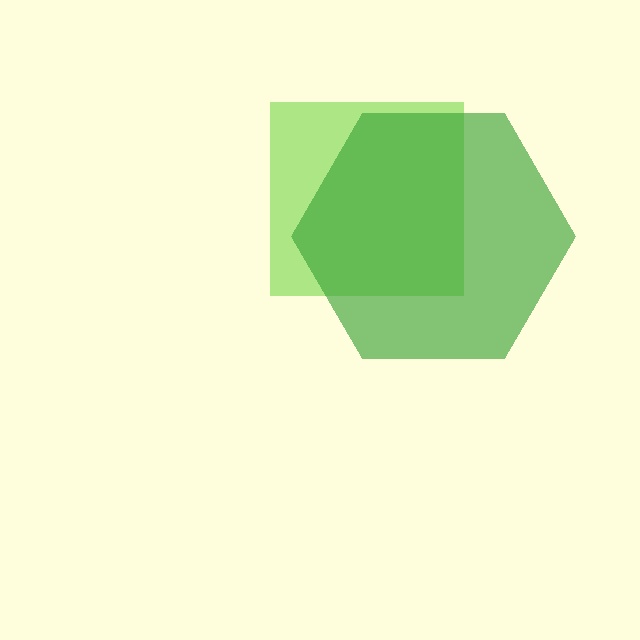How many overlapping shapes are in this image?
There are 2 overlapping shapes in the image.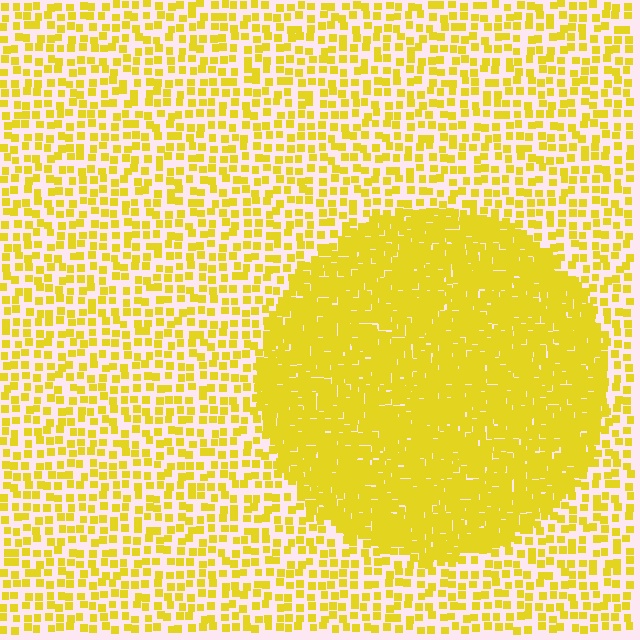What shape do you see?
I see a circle.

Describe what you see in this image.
The image contains small yellow elements arranged at two different densities. A circle-shaped region is visible where the elements are more densely packed than the surrounding area.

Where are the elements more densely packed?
The elements are more densely packed inside the circle boundary.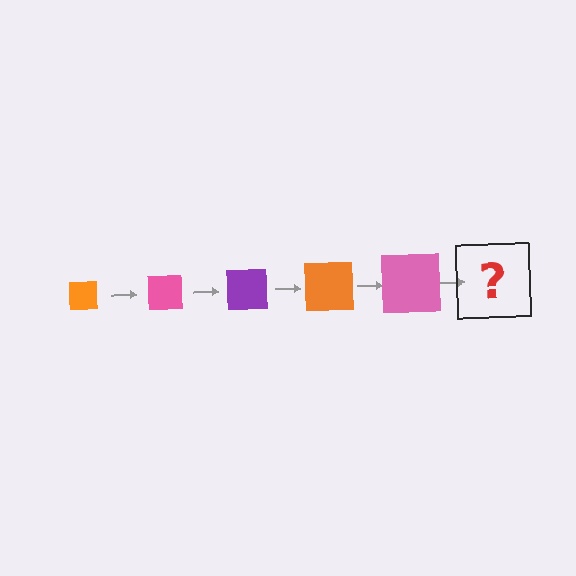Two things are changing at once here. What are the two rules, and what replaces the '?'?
The two rules are that the square grows larger each step and the color cycles through orange, pink, and purple. The '?' should be a purple square, larger than the previous one.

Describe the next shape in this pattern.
It should be a purple square, larger than the previous one.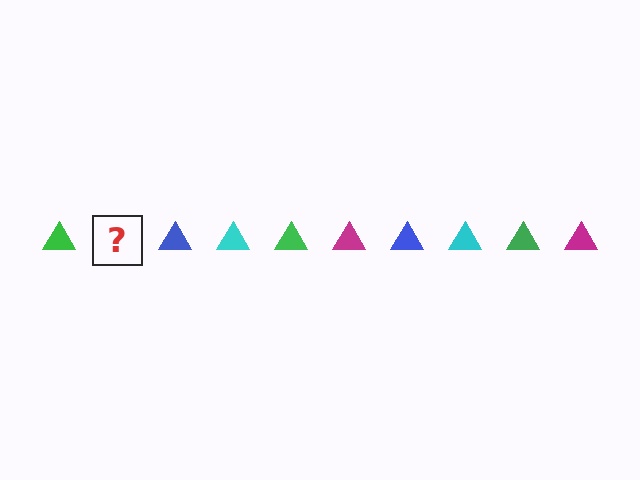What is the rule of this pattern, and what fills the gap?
The rule is that the pattern cycles through green, magenta, blue, cyan triangles. The gap should be filled with a magenta triangle.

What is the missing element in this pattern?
The missing element is a magenta triangle.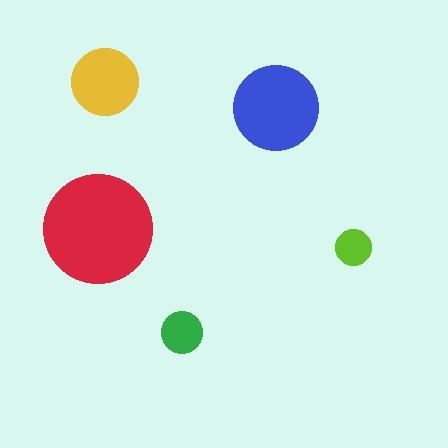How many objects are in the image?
There are 5 objects in the image.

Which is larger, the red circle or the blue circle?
The red one.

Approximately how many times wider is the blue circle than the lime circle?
About 2.5 times wider.